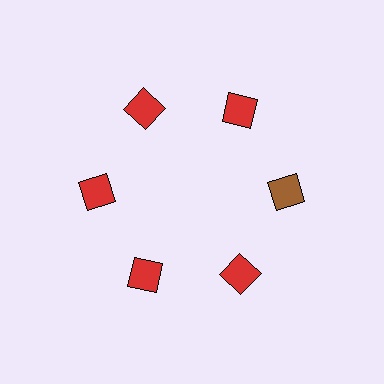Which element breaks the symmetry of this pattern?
The brown square at roughly the 3 o'clock position breaks the symmetry. All other shapes are red squares.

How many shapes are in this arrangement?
There are 6 shapes arranged in a ring pattern.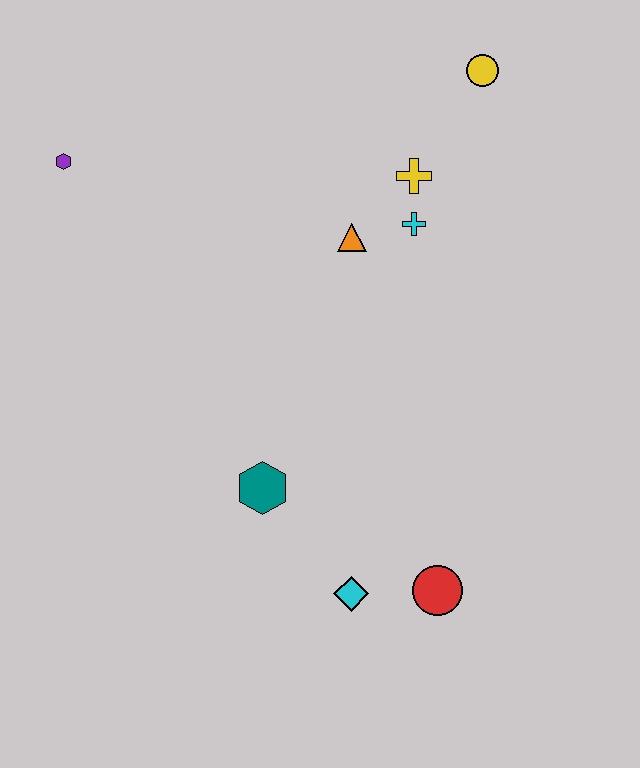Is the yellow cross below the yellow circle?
Yes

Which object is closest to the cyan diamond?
The red circle is closest to the cyan diamond.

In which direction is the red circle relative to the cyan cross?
The red circle is below the cyan cross.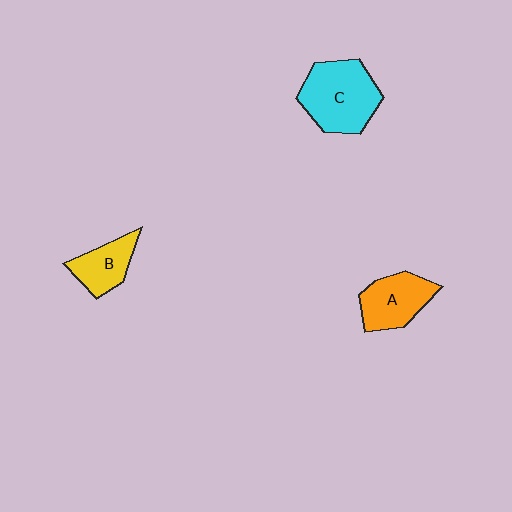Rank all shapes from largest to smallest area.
From largest to smallest: C (cyan), A (orange), B (yellow).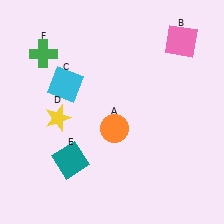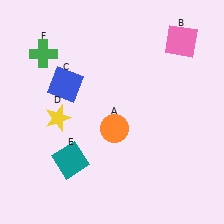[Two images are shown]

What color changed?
The square (C) changed from cyan in Image 1 to blue in Image 2.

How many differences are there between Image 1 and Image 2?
There is 1 difference between the two images.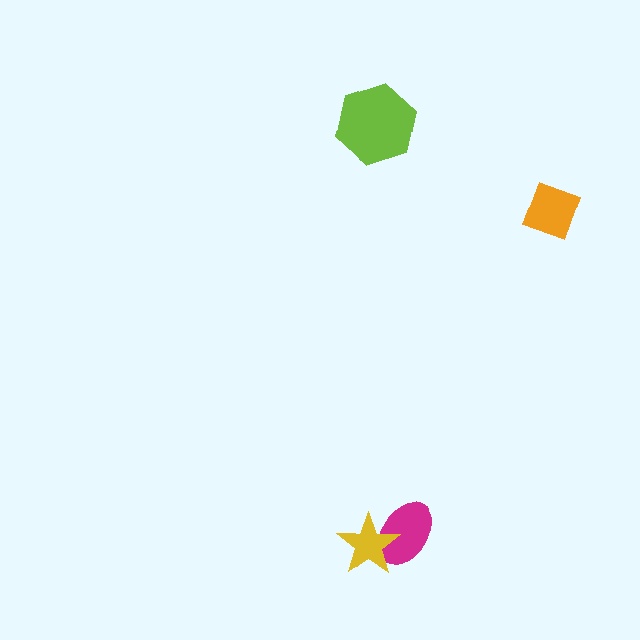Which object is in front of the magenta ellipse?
The yellow star is in front of the magenta ellipse.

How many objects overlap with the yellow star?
1 object overlaps with the yellow star.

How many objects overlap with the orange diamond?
0 objects overlap with the orange diamond.